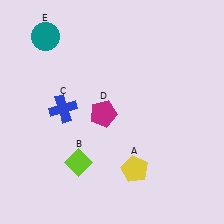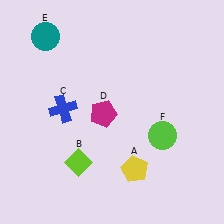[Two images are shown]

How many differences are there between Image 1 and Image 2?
There is 1 difference between the two images.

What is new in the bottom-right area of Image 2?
A lime circle (F) was added in the bottom-right area of Image 2.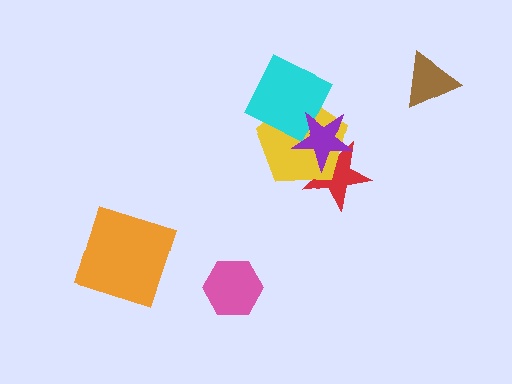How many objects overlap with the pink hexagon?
0 objects overlap with the pink hexagon.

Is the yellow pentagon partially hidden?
Yes, it is partially covered by another shape.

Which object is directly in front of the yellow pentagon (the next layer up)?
The cyan diamond is directly in front of the yellow pentagon.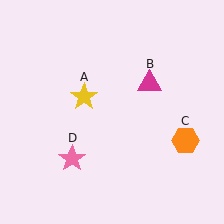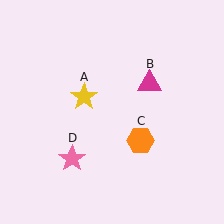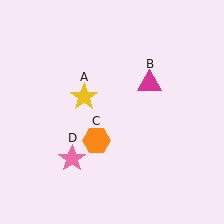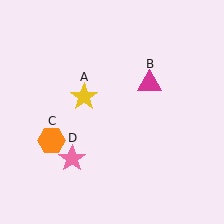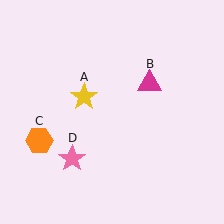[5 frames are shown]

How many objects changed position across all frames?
1 object changed position: orange hexagon (object C).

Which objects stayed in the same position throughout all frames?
Yellow star (object A) and magenta triangle (object B) and pink star (object D) remained stationary.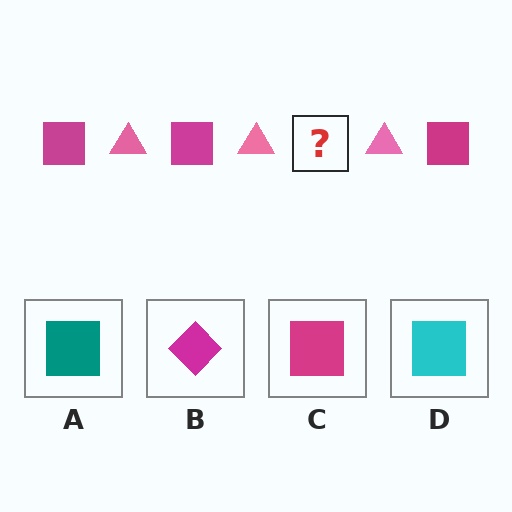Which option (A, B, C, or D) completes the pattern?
C.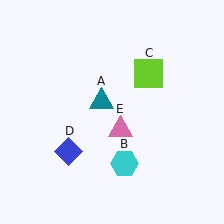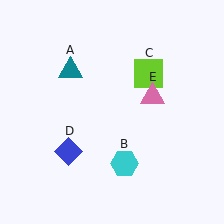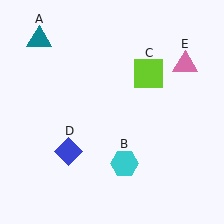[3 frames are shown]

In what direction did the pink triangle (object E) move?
The pink triangle (object E) moved up and to the right.